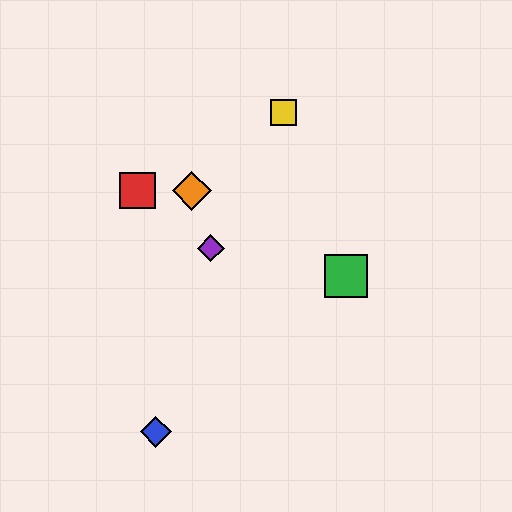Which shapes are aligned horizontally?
The red square, the orange diamond are aligned horizontally.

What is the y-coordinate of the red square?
The red square is at y≈191.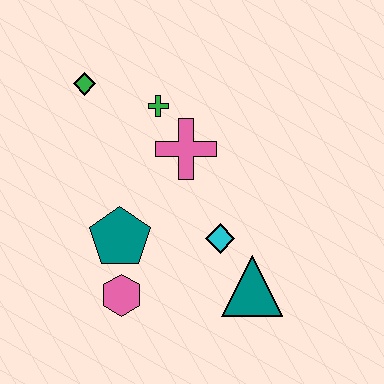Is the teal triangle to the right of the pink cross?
Yes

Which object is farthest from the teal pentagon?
The green diamond is farthest from the teal pentagon.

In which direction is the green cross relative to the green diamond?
The green cross is to the right of the green diamond.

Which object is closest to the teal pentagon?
The pink hexagon is closest to the teal pentagon.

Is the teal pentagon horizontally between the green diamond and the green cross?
Yes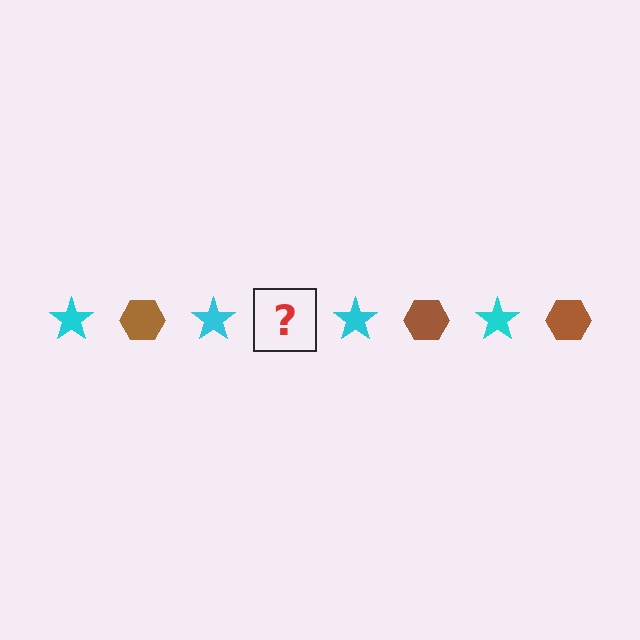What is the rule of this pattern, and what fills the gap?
The rule is that the pattern alternates between cyan star and brown hexagon. The gap should be filled with a brown hexagon.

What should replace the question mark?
The question mark should be replaced with a brown hexagon.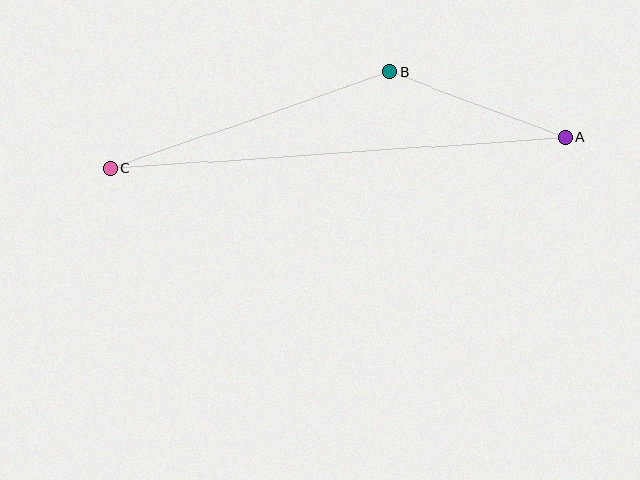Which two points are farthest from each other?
Points A and C are farthest from each other.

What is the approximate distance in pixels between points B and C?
The distance between B and C is approximately 295 pixels.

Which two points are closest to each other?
Points A and B are closest to each other.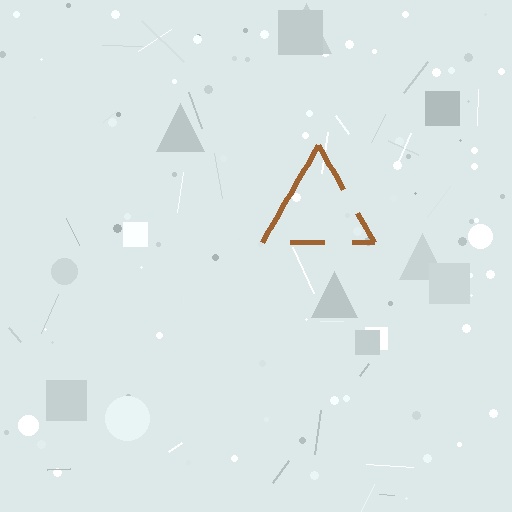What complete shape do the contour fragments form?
The contour fragments form a triangle.